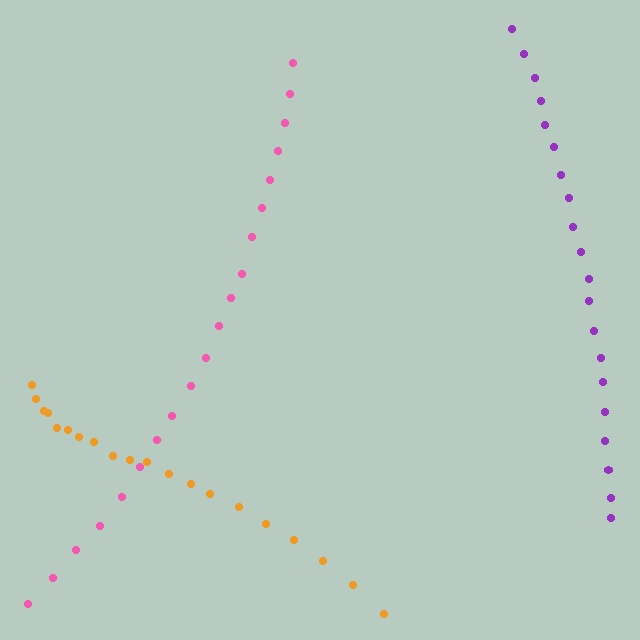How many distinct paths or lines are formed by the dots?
There are 3 distinct paths.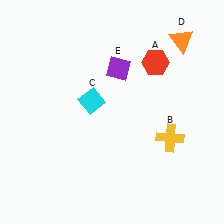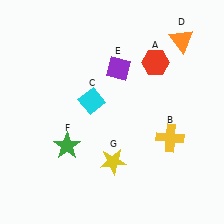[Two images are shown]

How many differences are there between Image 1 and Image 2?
There are 2 differences between the two images.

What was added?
A green star (F), a yellow star (G) were added in Image 2.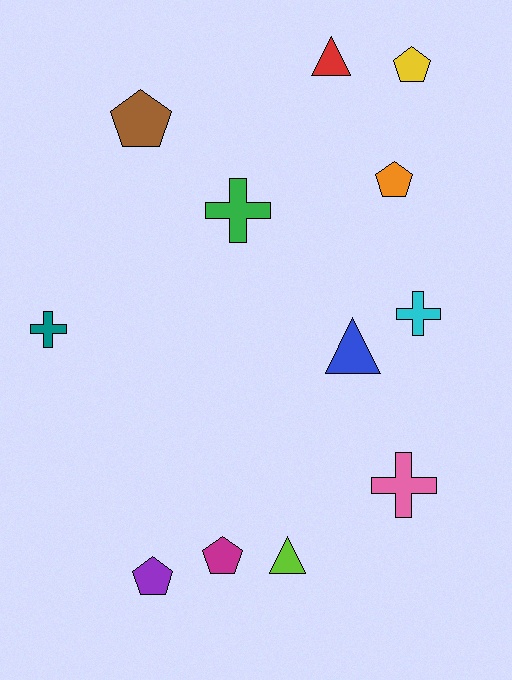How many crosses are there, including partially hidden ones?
There are 4 crosses.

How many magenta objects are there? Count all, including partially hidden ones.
There is 1 magenta object.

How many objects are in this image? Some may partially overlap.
There are 12 objects.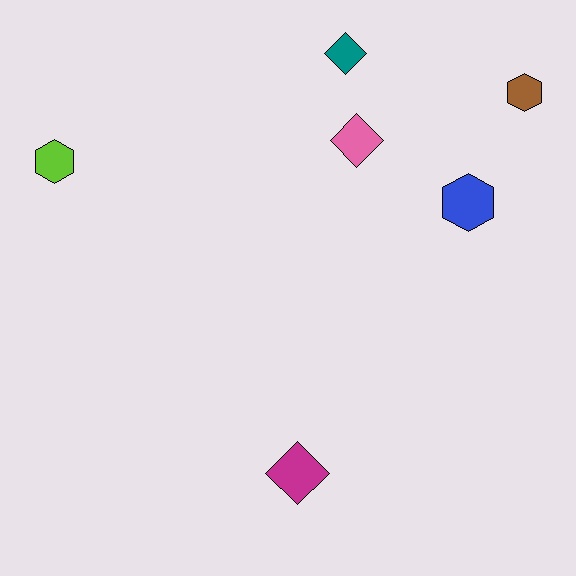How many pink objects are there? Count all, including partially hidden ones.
There is 1 pink object.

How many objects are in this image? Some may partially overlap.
There are 6 objects.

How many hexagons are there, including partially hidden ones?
There are 3 hexagons.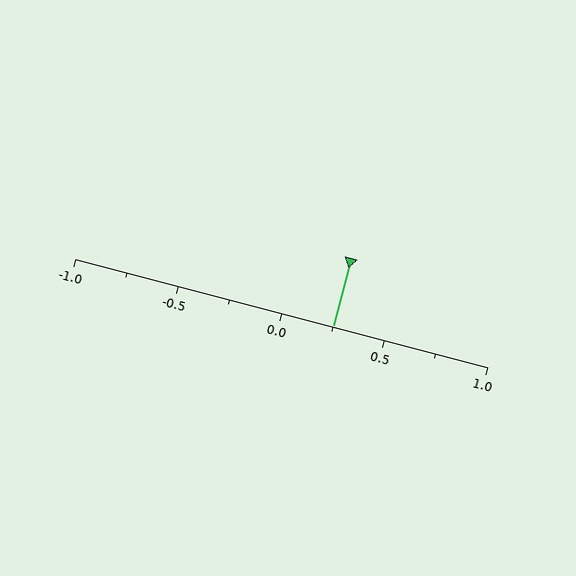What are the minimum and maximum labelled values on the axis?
The axis runs from -1.0 to 1.0.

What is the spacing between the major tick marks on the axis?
The major ticks are spaced 0.5 apart.